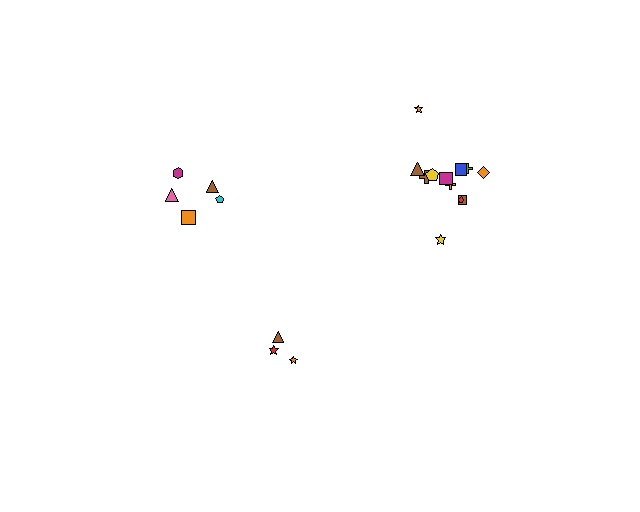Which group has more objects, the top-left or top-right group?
The top-right group.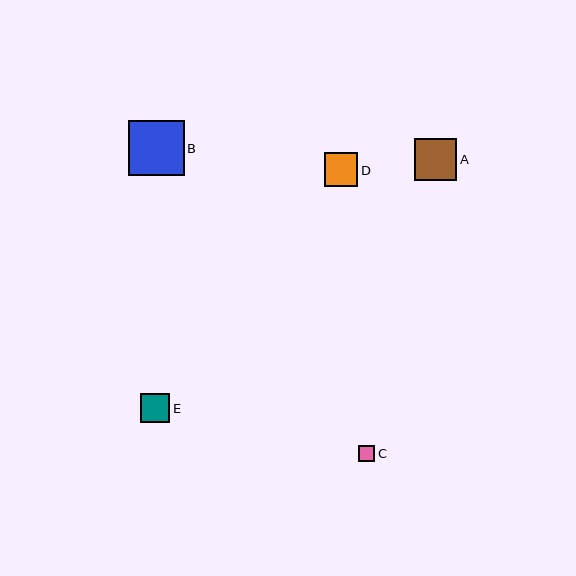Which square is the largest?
Square B is the largest with a size of approximately 56 pixels.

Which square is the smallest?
Square C is the smallest with a size of approximately 17 pixels.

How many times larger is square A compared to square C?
Square A is approximately 2.5 times the size of square C.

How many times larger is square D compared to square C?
Square D is approximately 2.0 times the size of square C.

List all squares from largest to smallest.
From largest to smallest: B, A, D, E, C.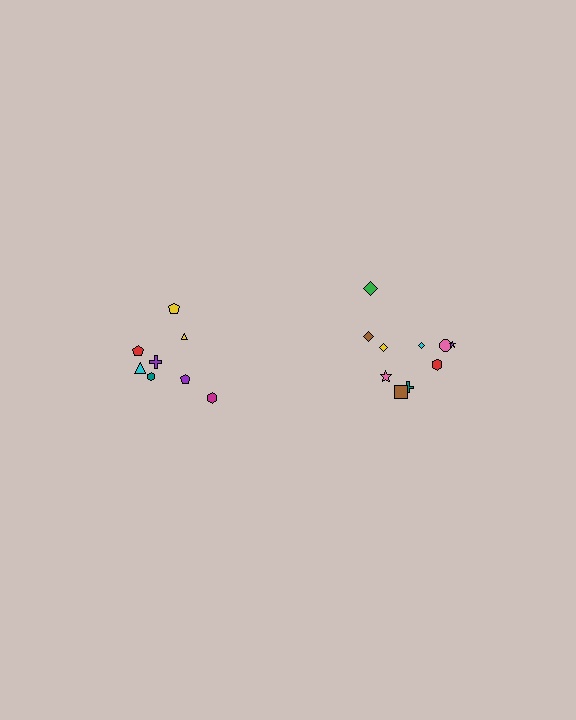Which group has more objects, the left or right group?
The right group.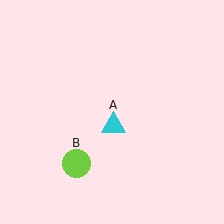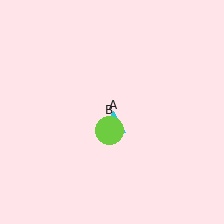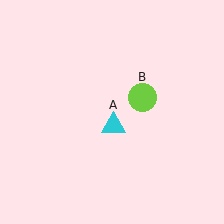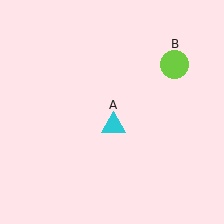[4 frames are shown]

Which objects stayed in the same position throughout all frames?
Cyan triangle (object A) remained stationary.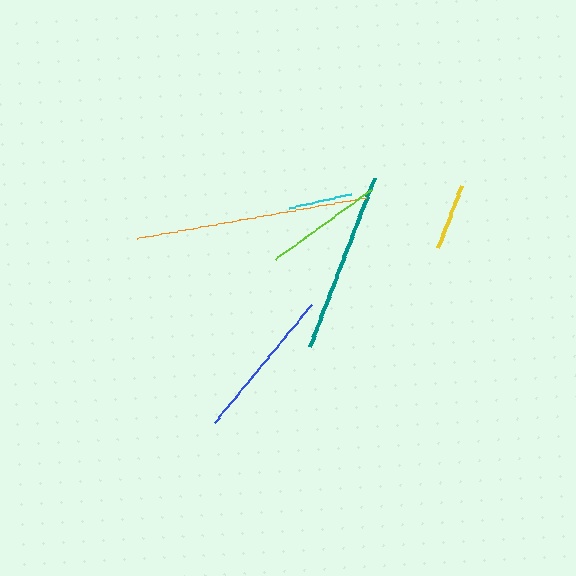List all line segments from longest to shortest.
From longest to shortest: orange, teal, blue, lime, yellow, cyan.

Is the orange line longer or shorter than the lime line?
The orange line is longer than the lime line.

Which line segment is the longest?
The orange line is the longest at approximately 232 pixels.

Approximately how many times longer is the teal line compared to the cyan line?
The teal line is approximately 2.8 times the length of the cyan line.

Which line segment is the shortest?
The cyan line is the shortest at approximately 64 pixels.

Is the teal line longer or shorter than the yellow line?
The teal line is longer than the yellow line.